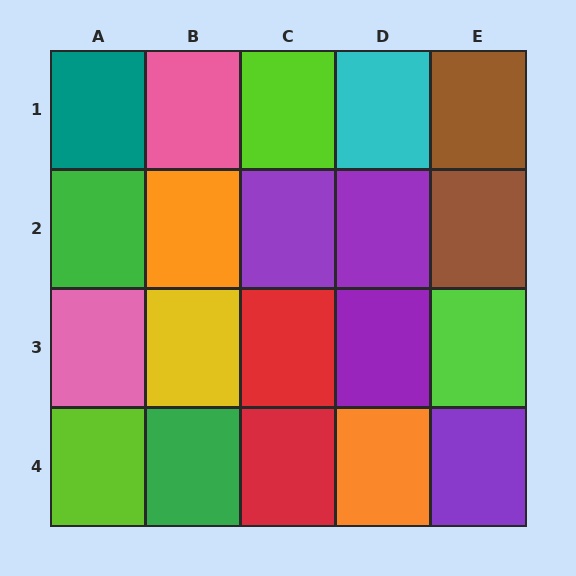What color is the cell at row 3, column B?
Yellow.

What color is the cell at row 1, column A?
Teal.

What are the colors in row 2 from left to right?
Green, orange, purple, purple, brown.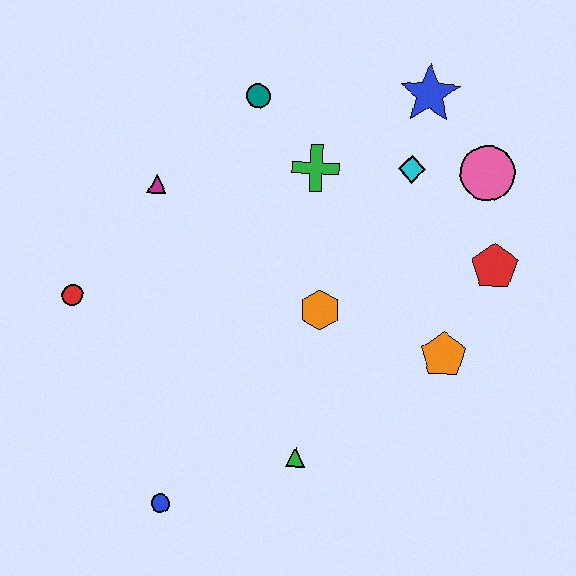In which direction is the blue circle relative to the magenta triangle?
The blue circle is below the magenta triangle.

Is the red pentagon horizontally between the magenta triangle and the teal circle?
No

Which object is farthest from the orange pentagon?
The red circle is farthest from the orange pentagon.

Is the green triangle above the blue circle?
Yes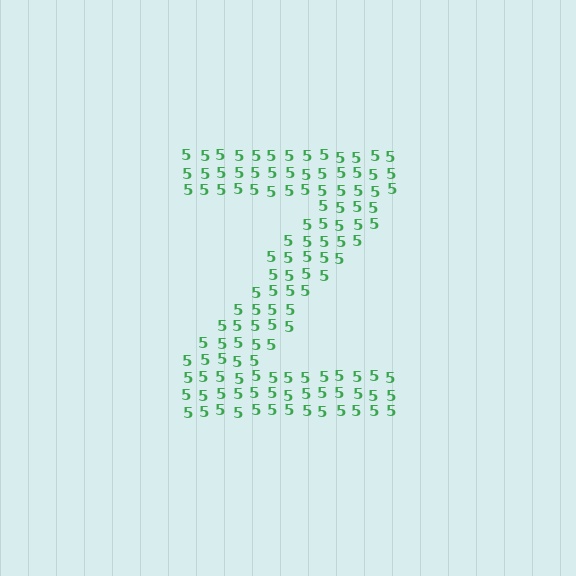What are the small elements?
The small elements are digit 5's.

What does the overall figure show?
The overall figure shows the letter Z.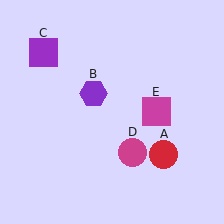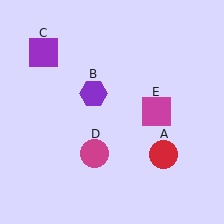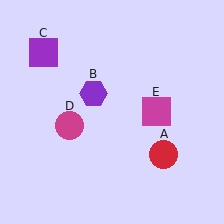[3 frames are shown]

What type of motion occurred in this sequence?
The magenta circle (object D) rotated clockwise around the center of the scene.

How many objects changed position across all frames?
1 object changed position: magenta circle (object D).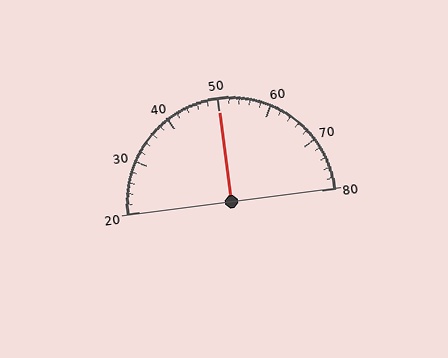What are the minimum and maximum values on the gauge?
The gauge ranges from 20 to 80.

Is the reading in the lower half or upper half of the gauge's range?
The reading is in the upper half of the range (20 to 80).